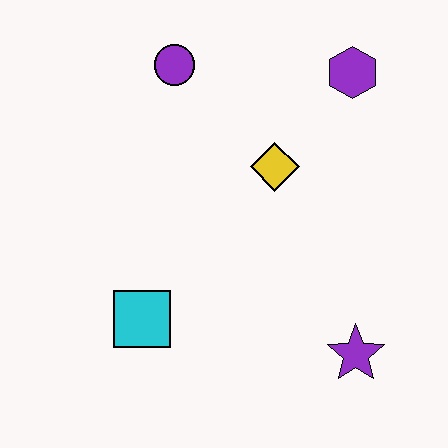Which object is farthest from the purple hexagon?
The cyan square is farthest from the purple hexagon.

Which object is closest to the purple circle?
The yellow diamond is closest to the purple circle.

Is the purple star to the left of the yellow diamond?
No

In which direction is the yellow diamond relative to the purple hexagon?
The yellow diamond is below the purple hexagon.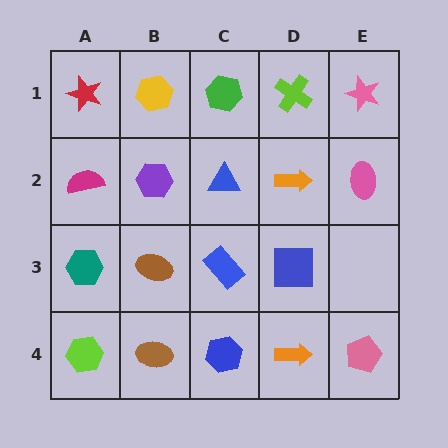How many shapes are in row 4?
5 shapes.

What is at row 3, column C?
A blue rectangle.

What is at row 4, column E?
A pink pentagon.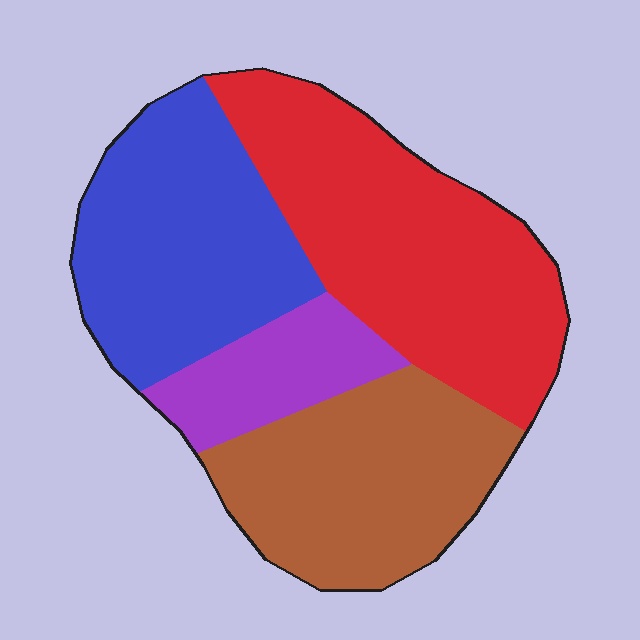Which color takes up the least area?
Purple, at roughly 10%.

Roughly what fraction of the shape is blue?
Blue covers around 30% of the shape.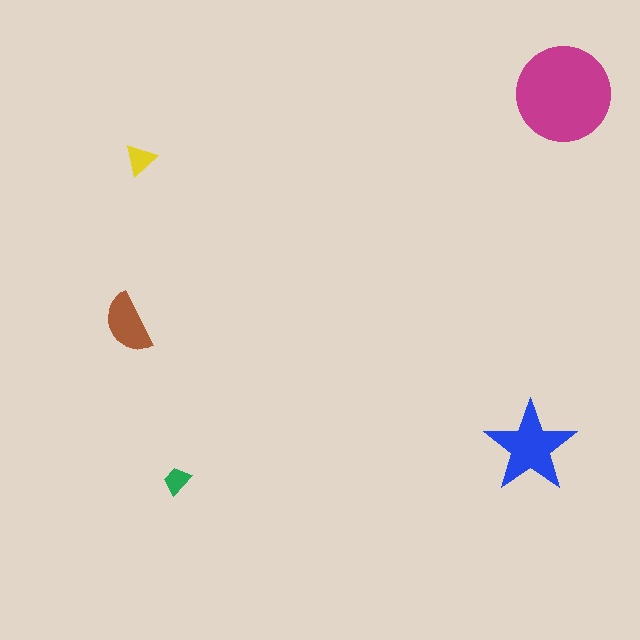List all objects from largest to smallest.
The magenta circle, the blue star, the brown semicircle, the yellow triangle, the green trapezoid.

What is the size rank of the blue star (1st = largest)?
2nd.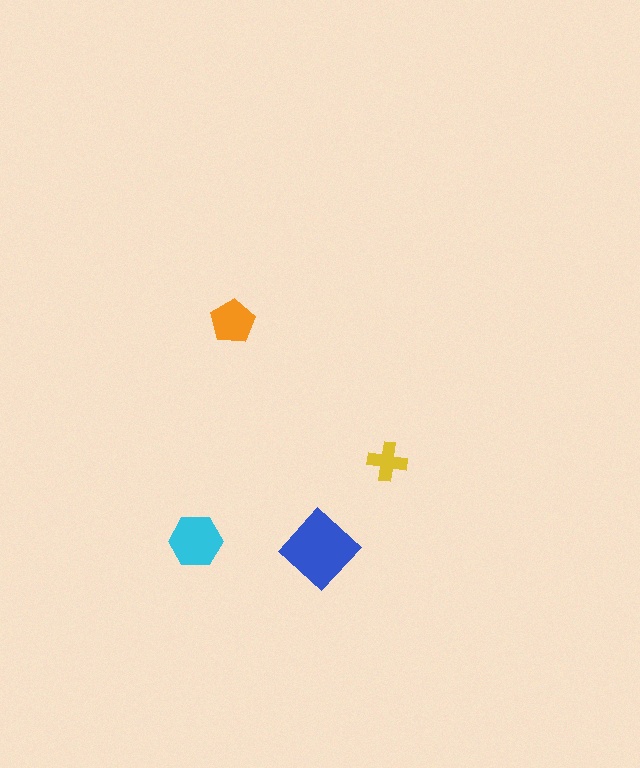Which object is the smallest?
The yellow cross.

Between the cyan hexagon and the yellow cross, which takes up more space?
The cyan hexagon.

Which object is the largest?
The blue diamond.